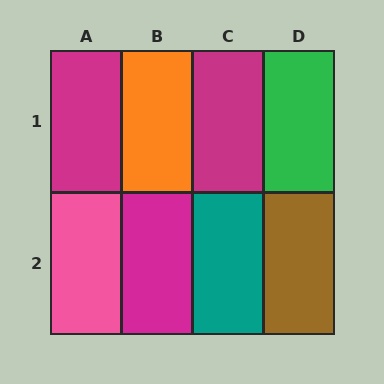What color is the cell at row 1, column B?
Orange.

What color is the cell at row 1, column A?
Magenta.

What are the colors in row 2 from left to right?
Pink, magenta, teal, brown.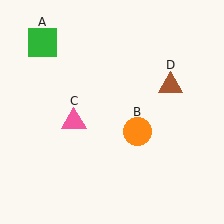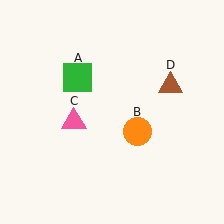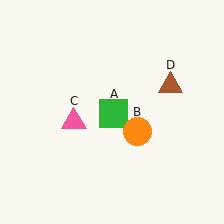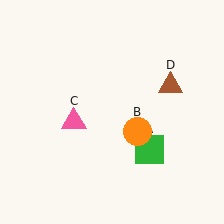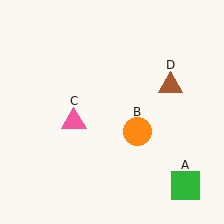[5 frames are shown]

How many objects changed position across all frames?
1 object changed position: green square (object A).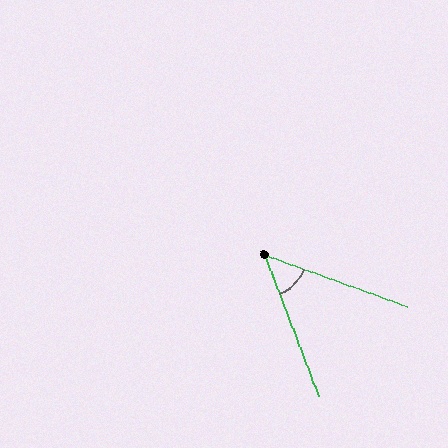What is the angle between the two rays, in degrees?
Approximately 49 degrees.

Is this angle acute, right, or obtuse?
It is acute.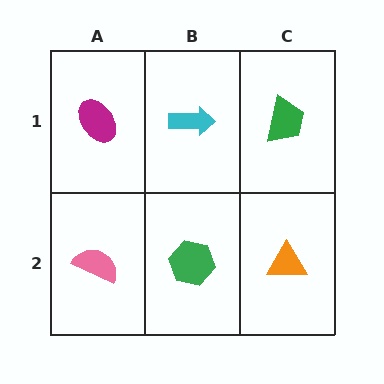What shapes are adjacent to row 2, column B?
A cyan arrow (row 1, column B), a pink semicircle (row 2, column A), an orange triangle (row 2, column C).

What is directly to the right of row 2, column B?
An orange triangle.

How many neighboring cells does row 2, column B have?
3.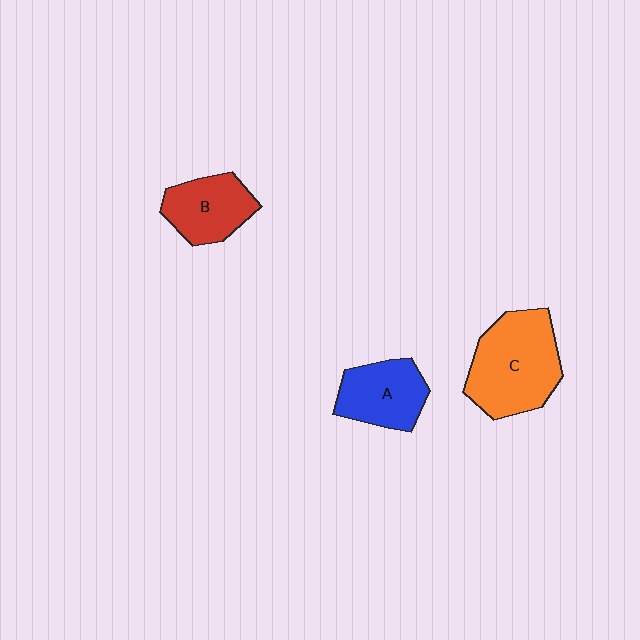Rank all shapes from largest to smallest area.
From largest to smallest: C (orange), A (blue), B (red).